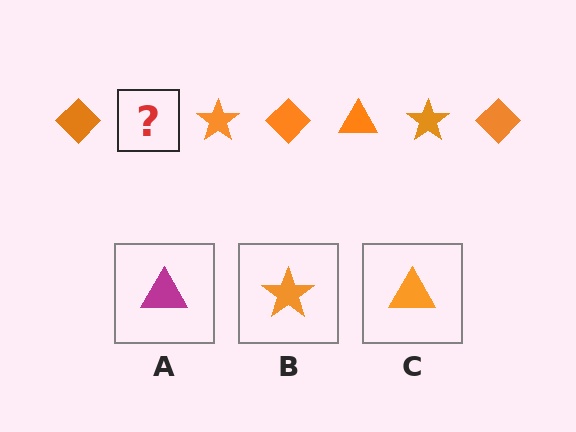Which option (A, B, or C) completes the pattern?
C.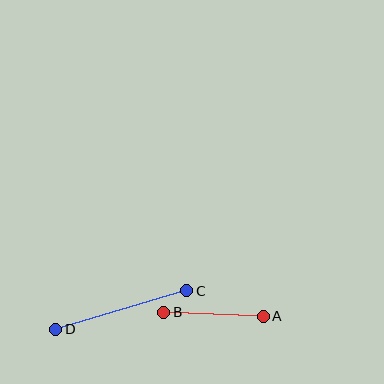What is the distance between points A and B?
The distance is approximately 100 pixels.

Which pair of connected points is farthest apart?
Points C and D are farthest apart.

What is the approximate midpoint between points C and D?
The midpoint is at approximately (121, 310) pixels.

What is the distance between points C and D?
The distance is approximately 136 pixels.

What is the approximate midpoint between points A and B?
The midpoint is at approximately (213, 314) pixels.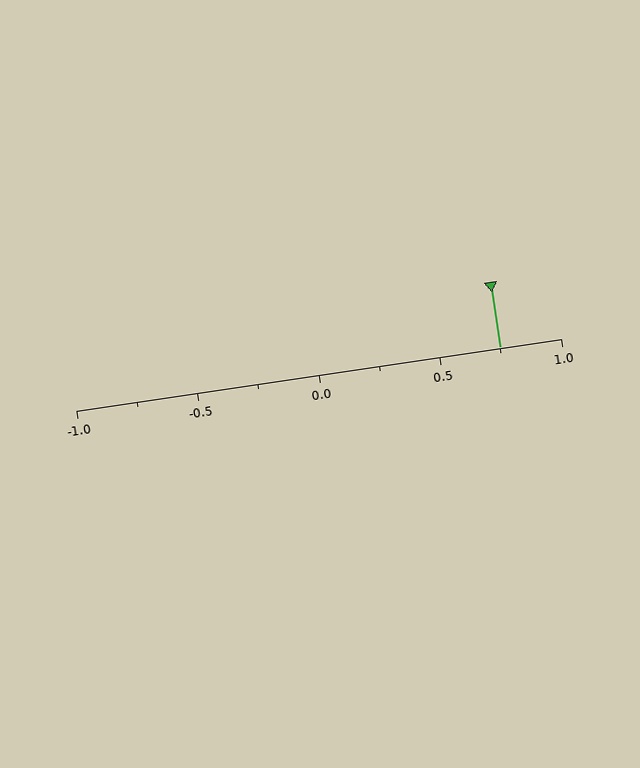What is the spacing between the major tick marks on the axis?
The major ticks are spaced 0.5 apart.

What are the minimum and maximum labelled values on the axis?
The axis runs from -1.0 to 1.0.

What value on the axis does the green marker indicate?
The marker indicates approximately 0.75.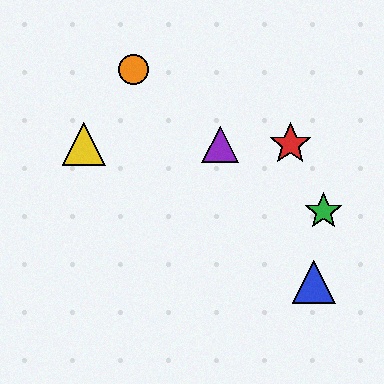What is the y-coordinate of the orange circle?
The orange circle is at y≈69.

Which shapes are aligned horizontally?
The red star, the yellow triangle, the purple triangle are aligned horizontally.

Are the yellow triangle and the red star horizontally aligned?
Yes, both are at y≈144.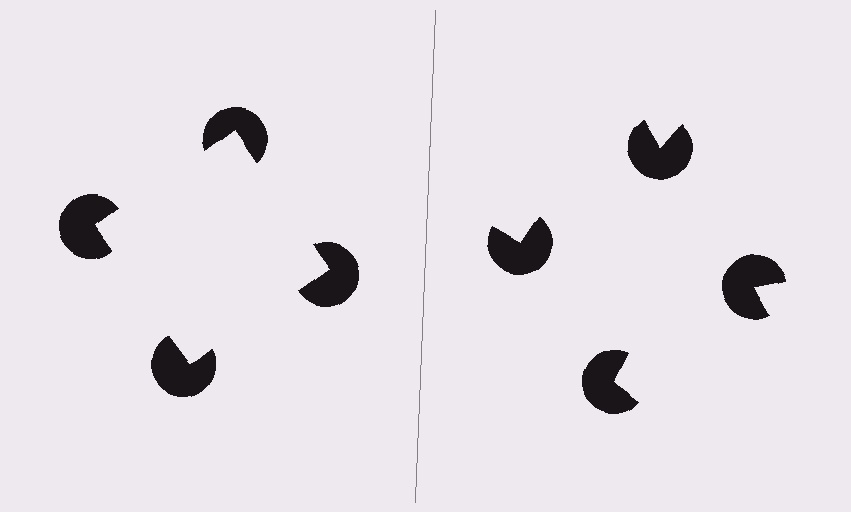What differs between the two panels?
The pac-man discs are positioned identically on both sides; only the wedge orientations differ. On the left they align to a square; on the right they are misaligned.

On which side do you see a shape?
An illusory square appears on the left side. On the right side the wedge cuts are rotated, so no coherent shape forms.